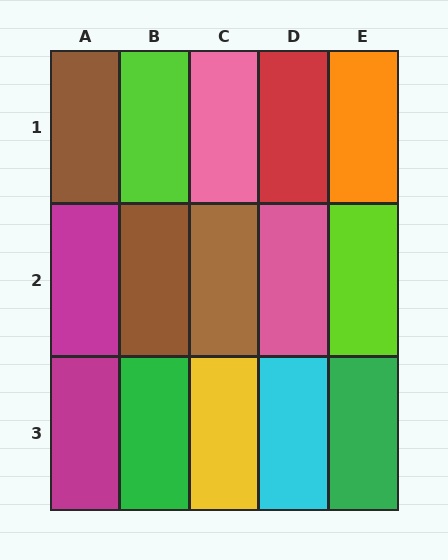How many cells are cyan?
1 cell is cyan.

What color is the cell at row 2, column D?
Pink.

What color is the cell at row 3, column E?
Green.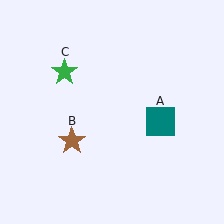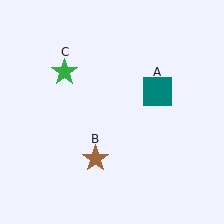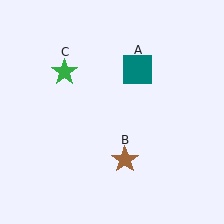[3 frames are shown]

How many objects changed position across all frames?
2 objects changed position: teal square (object A), brown star (object B).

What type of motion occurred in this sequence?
The teal square (object A), brown star (object B) rotated counterclockwise around the center of the scene.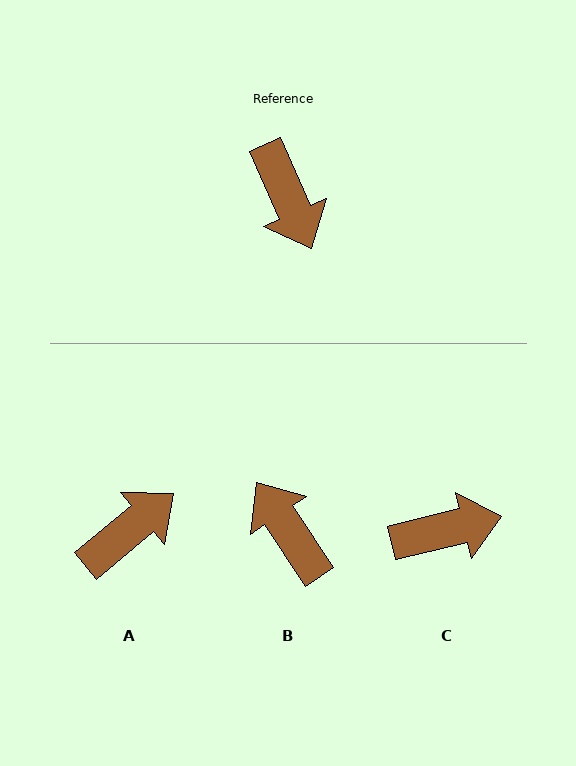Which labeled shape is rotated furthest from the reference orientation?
B, about 170 degrees away.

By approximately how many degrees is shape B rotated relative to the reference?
Approximately 170 degrees clockwise.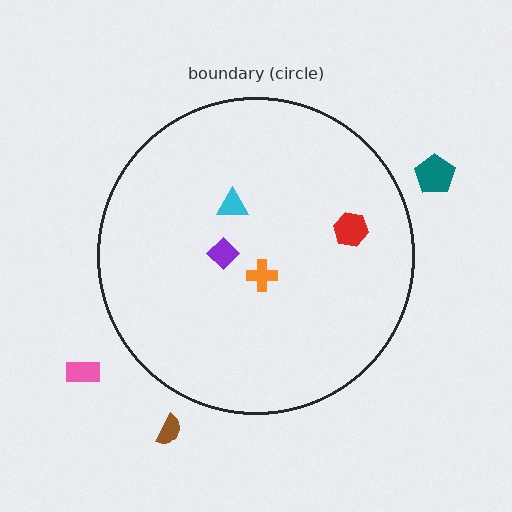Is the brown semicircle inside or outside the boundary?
Outside.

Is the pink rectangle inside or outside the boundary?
Outside.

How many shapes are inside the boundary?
4 inside, 3 outside.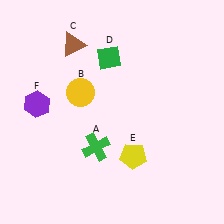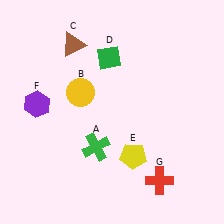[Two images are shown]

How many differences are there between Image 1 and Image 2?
There is 1 difference between the two images.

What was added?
A red cross (G) was added in Image 2.